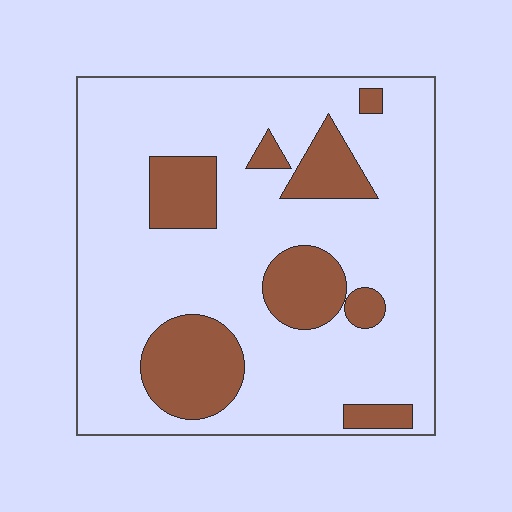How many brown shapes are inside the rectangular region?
8.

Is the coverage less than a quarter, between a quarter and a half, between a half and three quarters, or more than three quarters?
Less than a quarter.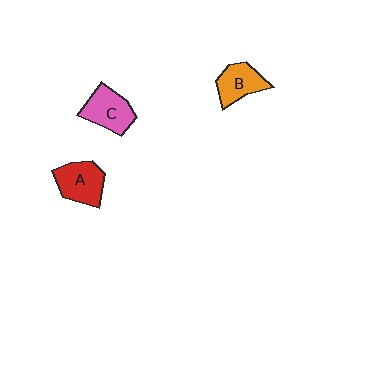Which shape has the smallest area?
Shape B (orange).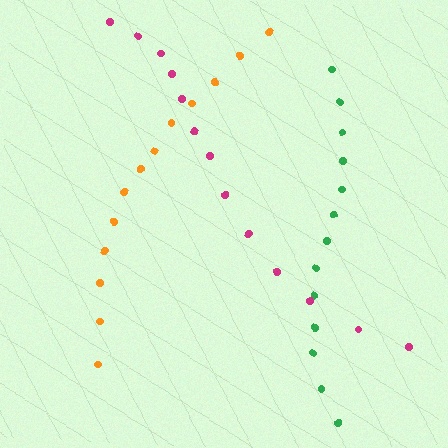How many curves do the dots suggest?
There are 3 distinct paths.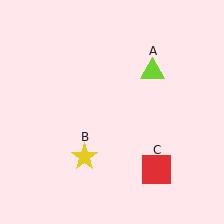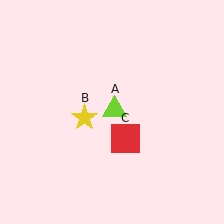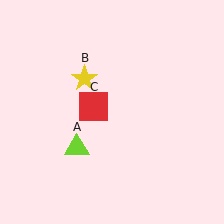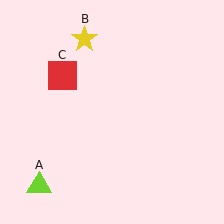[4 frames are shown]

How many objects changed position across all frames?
3 objects changed position: lime triangle (object A), yellow star (object B), red square (object C).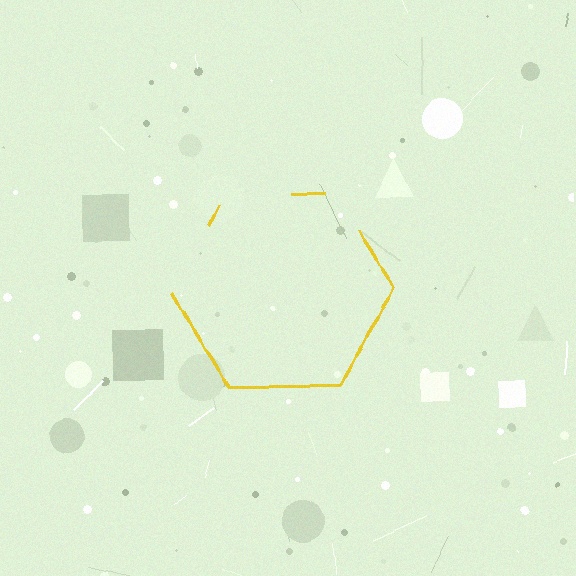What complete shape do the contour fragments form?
The contour fragments form a hexagon.